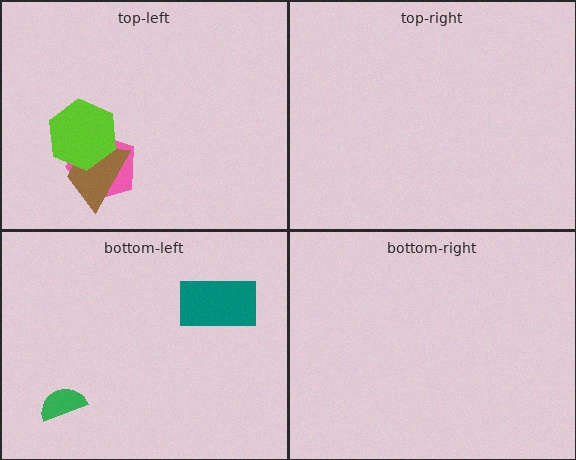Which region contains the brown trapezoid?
The top-left region.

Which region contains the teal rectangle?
The bottom-left region.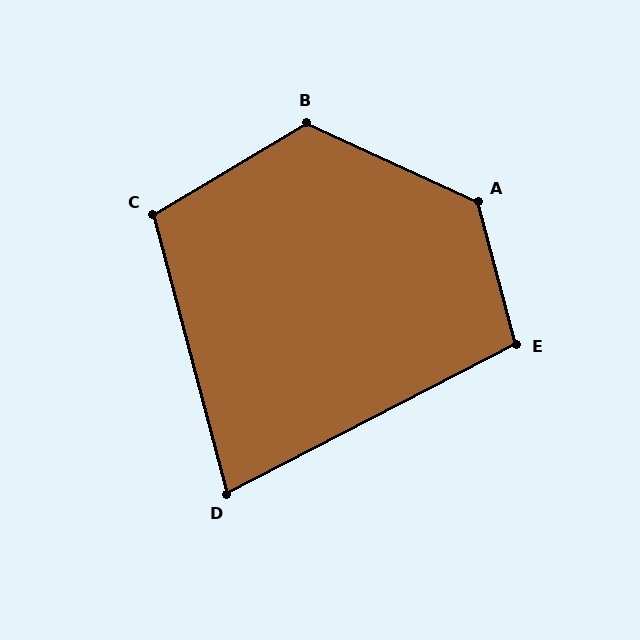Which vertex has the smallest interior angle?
D, at approximately 77 degrees.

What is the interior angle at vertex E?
Approximately 103 degrees (obtuse).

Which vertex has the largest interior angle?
A, at approximately 130 degrees.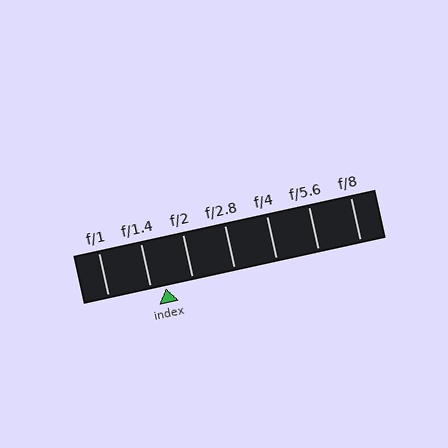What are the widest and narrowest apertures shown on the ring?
The widest aperture shown is f/1 and the narrowest is f/8.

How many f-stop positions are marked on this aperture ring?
There are 7 f-stop positions marked.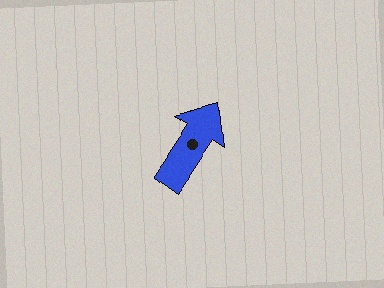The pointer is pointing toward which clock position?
Roughly 1 o'clock.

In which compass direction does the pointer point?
Northeast.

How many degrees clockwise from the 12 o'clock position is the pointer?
Approximately 34 degrees.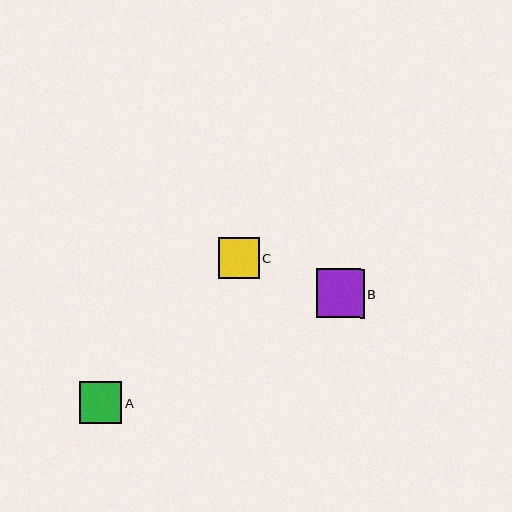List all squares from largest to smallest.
From largest to smallest: B, A, C.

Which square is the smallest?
Square C is the smallest with a size of approximately 41 pixels.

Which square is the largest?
Square B is the largest with a size of approximately 48 pixels.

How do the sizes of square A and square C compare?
Square A and square C are approximately the same size.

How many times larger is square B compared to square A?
Square B is approximately 1.1 times the size of square A.